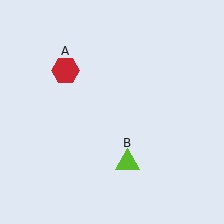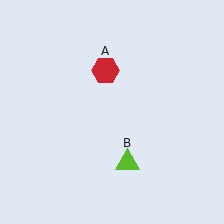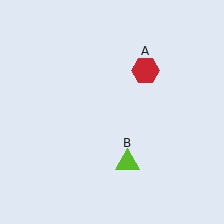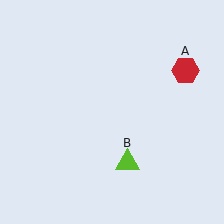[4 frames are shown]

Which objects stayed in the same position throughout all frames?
Lime triangle (object B) remained stationary.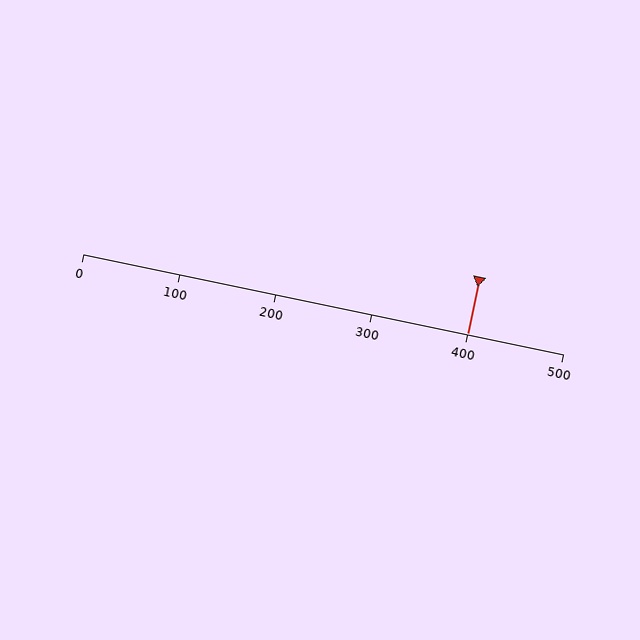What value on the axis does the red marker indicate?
The marker indicates approximately 400.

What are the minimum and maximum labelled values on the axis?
The axis runs from 0 to 500.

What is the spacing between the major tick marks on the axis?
The major ticks are spaced 100 apart.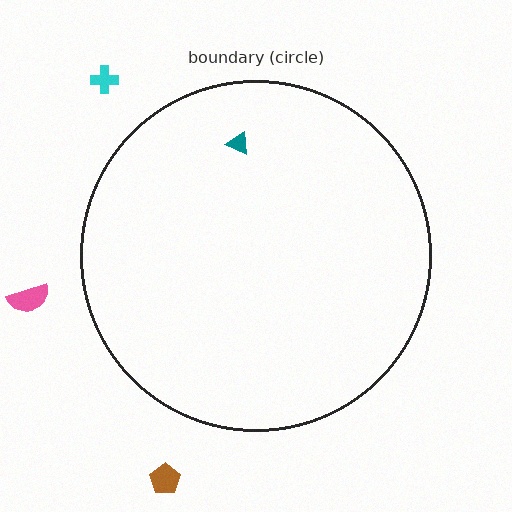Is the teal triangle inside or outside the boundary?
Inside.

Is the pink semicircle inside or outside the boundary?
Outside.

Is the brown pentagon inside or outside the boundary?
Outside.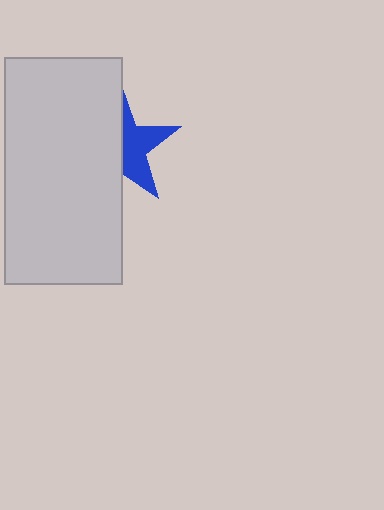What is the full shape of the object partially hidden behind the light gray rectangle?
The partially hidden object is a blue star.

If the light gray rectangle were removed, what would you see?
You would see the complete blue star.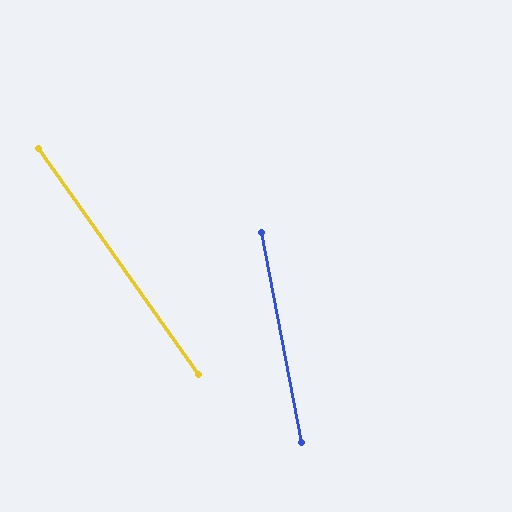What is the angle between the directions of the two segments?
Approximately 25 degrees.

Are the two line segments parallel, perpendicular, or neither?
Neither parallel nor perpendicular — they differ by about 25°.